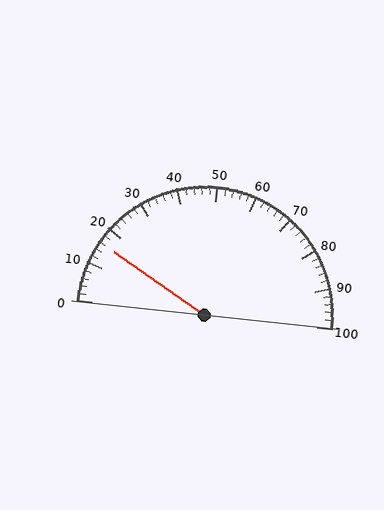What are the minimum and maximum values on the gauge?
The gauge ranges from 0 to 100.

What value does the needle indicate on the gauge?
The needle indicates approximately 16.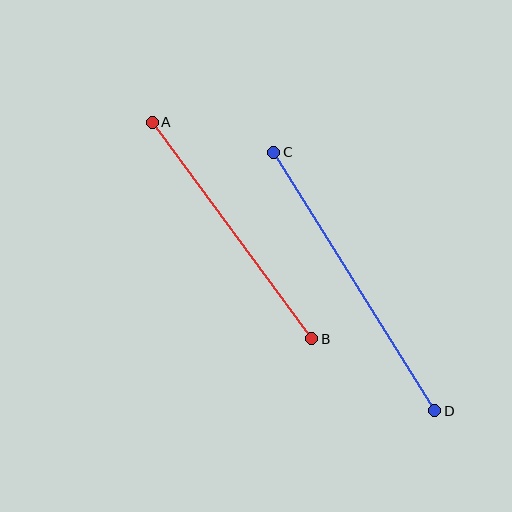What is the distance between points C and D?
The distance is approximately 305 pixels.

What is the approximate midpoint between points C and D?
The midpoint is at approximately (354, 281) pixels.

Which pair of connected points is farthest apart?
Points C and D are farthest apart.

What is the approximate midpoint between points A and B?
The midpoint is at approximately (232, 231) pixels.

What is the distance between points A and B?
The distance is approximately 269 pixels.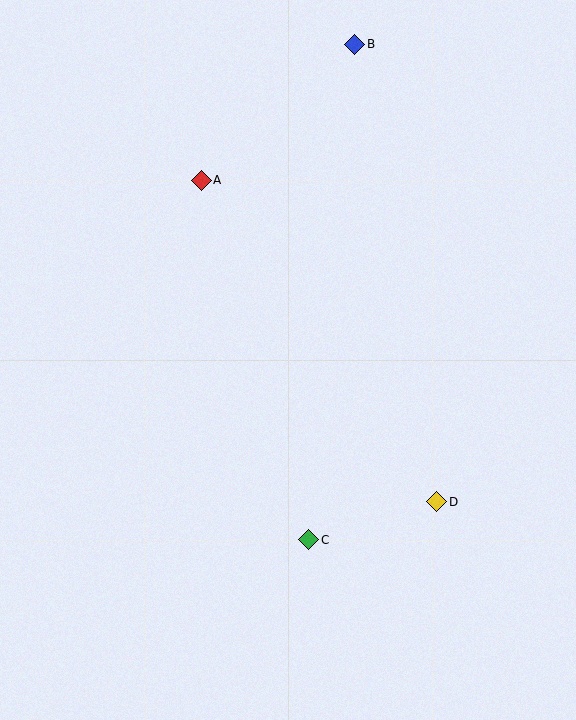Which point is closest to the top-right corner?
Point B is closest to the top-right corner.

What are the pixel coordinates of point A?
Point A is at (201, 180).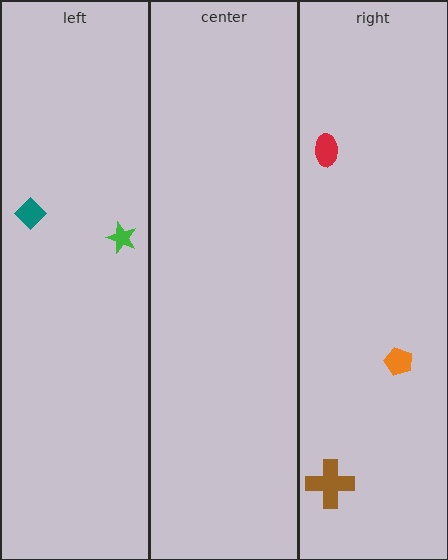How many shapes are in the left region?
2.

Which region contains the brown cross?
The right region.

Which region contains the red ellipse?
The right region.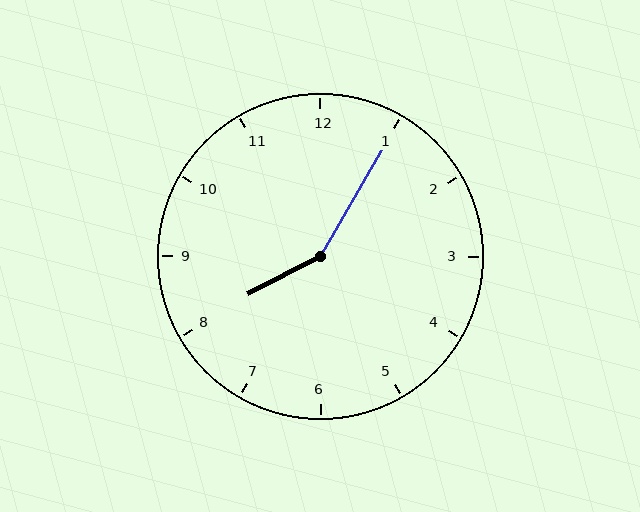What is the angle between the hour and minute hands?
Approximately 148 degrees.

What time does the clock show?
8:05.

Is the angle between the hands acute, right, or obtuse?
It is obtuse.